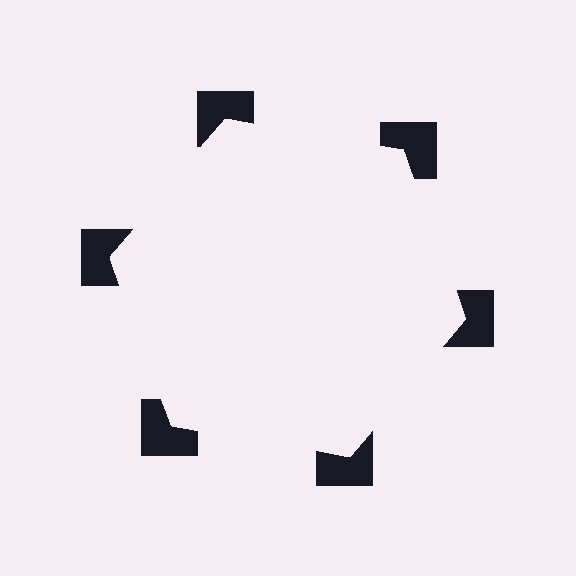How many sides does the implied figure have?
6 sides.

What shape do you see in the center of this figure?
An illusory hexagon — its edges are inferred from the aligned wedge cuts in the notched squares, not physically drawn.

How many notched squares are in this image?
There are 6 — one at each vertex of the illusory hexagon.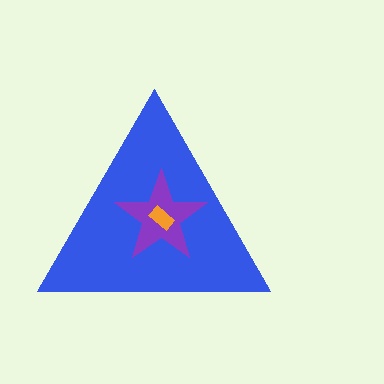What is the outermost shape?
The blue triangle.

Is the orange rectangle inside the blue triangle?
Yes.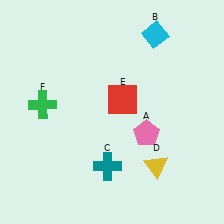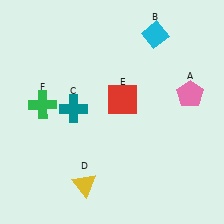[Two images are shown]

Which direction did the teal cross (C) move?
The teal cross (C) moved up.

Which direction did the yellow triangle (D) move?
The yellow triangle (D) moved left.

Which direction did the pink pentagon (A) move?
The pink pentagon (A) moved right.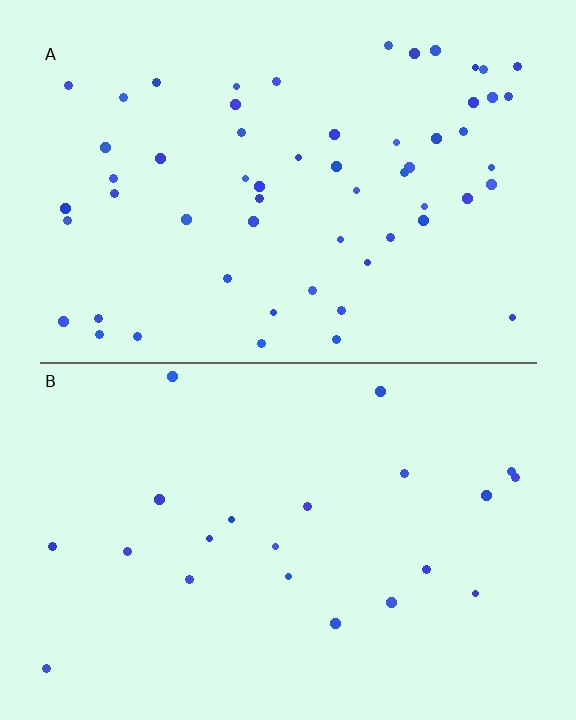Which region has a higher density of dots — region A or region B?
A (the top).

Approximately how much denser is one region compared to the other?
Approximately 2.7× — region A over region B.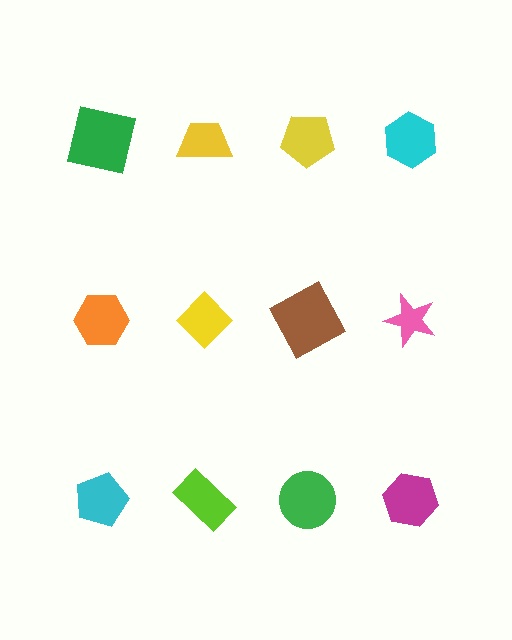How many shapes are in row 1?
4 shapes.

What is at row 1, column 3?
A yellow pentagon.